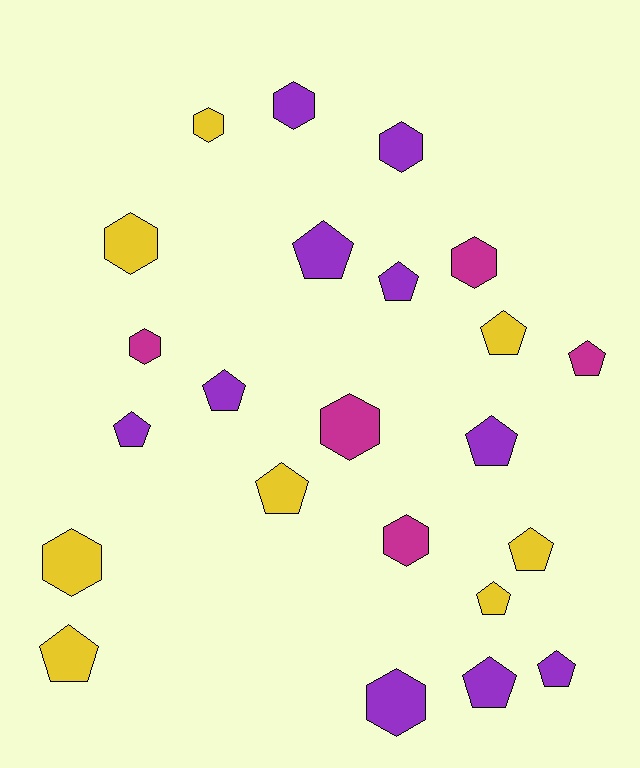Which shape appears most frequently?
Pentagon, with 13 objects.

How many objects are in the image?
There are 23 objects.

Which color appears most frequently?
Purple, with 10 objects.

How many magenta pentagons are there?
There is 1 magenta pentagon.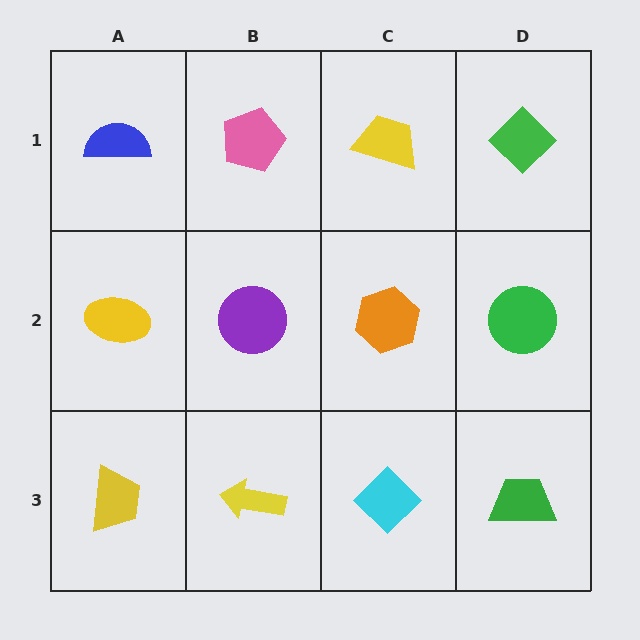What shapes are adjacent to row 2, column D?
A green diamond (row 1, column D), a green trapezoid (row 3, column D), an orange hexagon (row 2, column C).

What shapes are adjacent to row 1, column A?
A yellow ellipse (row 2, column A), a pink pentagon (row 1, column B).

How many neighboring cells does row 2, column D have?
3.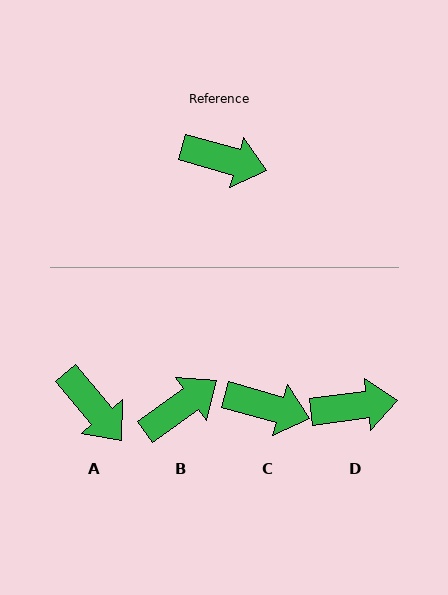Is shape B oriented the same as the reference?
No, it is off by about 51 degrees.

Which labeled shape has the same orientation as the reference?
C.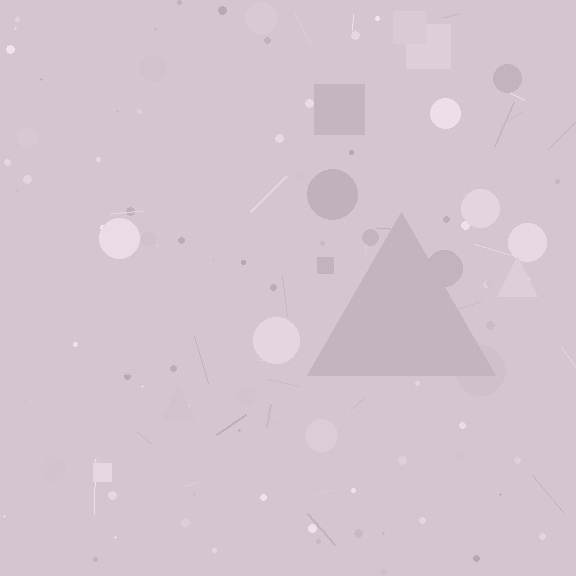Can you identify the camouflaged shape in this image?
The camouflaged shape is a triangle.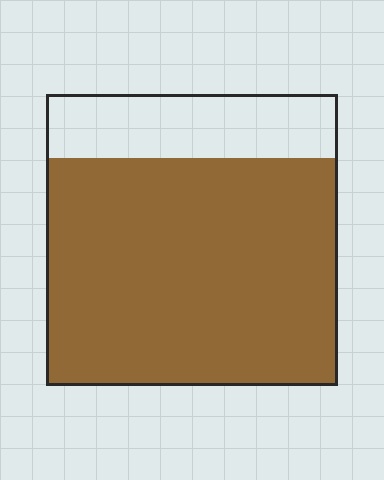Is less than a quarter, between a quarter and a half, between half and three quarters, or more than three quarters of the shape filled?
More than three quarters.